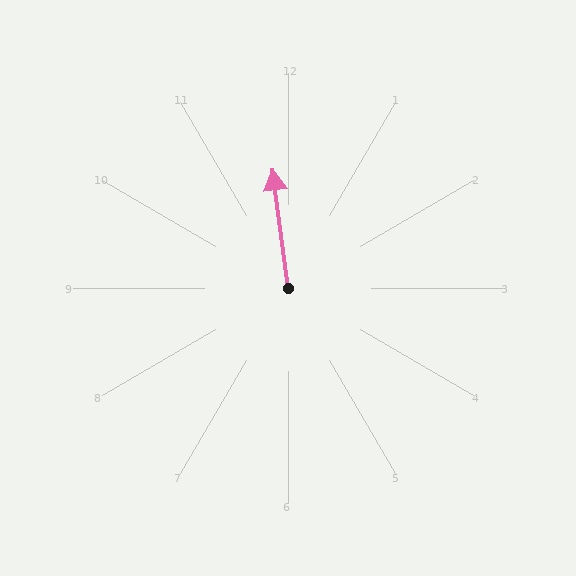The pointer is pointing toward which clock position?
Roughly 12 o'clock.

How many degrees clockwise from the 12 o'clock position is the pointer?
Approximately 353 degrees.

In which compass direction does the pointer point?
North.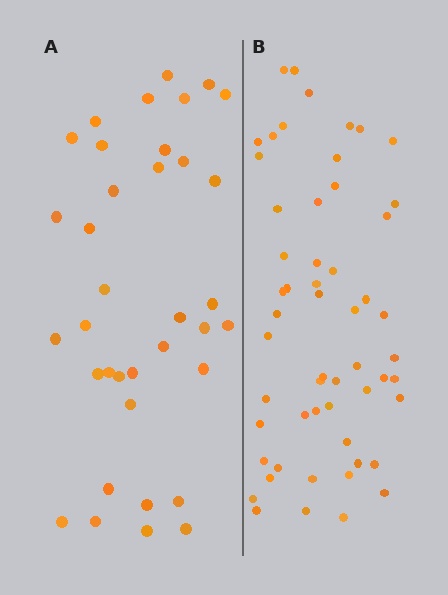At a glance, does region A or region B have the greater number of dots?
Region B (the right region) has more dots.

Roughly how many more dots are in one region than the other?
Region B has approximately 20 more dots than region A.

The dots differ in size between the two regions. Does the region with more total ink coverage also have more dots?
No. Region A has more total ink coverage because its dots are larger, but region B actually contains more individual dots. Total area can be misleading — the number of items is what matters here.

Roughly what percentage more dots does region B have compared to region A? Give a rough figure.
About 55% more.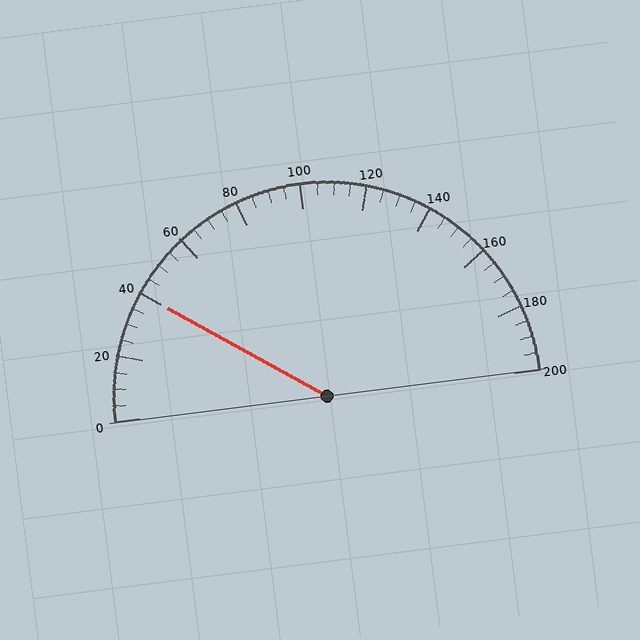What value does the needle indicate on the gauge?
The needle indicates approximately 40.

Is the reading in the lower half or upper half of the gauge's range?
The reading is in the lower half of the range (0 to 200).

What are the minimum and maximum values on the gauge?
The gauge ranges from 0 to 200.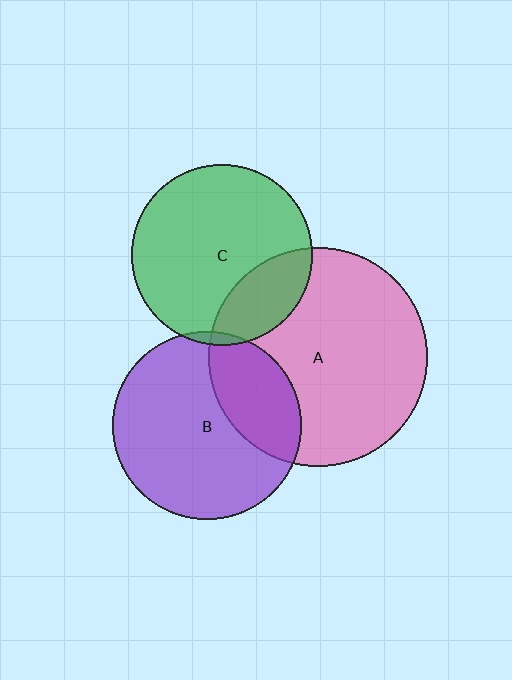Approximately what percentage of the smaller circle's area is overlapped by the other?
Approximately 30%.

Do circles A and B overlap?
Yes.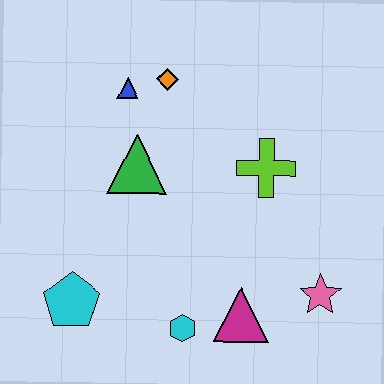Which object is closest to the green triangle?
The blue triangle is closest to the green triangle.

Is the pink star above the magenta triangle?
Yes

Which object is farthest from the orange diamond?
The pink star is farthest from the orange diamond.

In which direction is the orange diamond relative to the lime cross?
The orange diamond is to the left of the lime cross.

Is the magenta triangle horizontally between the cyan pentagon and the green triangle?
No